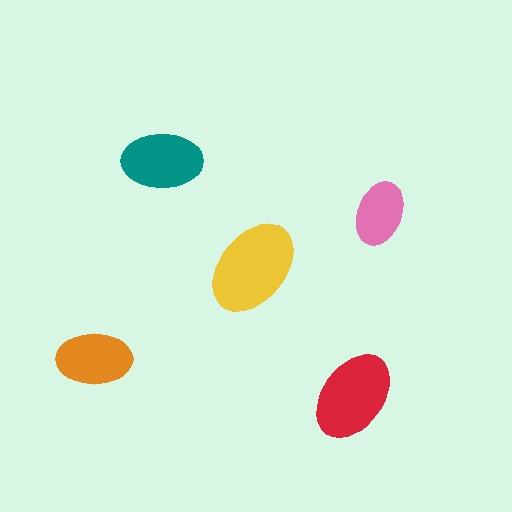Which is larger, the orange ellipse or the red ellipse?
The red one.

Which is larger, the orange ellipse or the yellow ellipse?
The yellow one.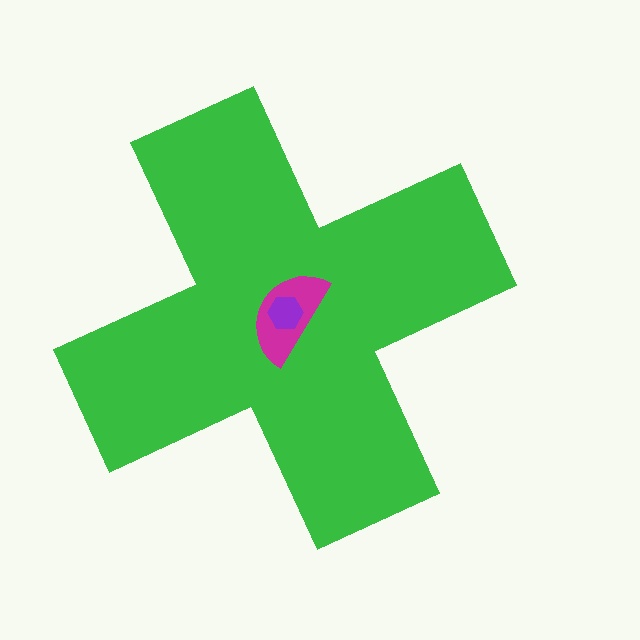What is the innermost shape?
The purple hexagon.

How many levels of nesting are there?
3.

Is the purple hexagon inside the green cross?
Yes.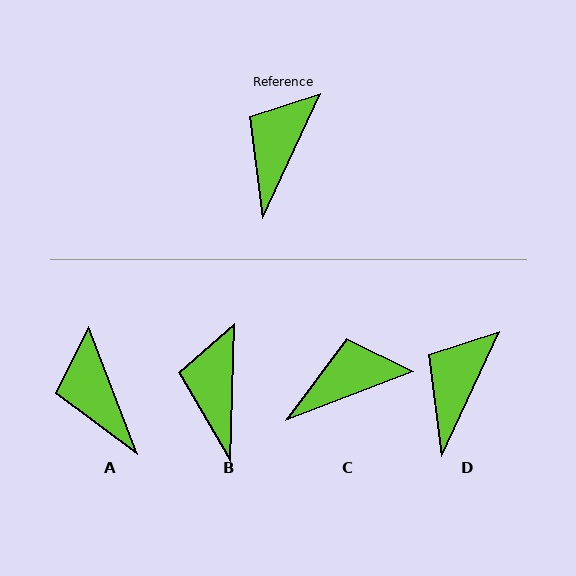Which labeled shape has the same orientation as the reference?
D.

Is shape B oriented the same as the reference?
No, it is off by about 23 degrees.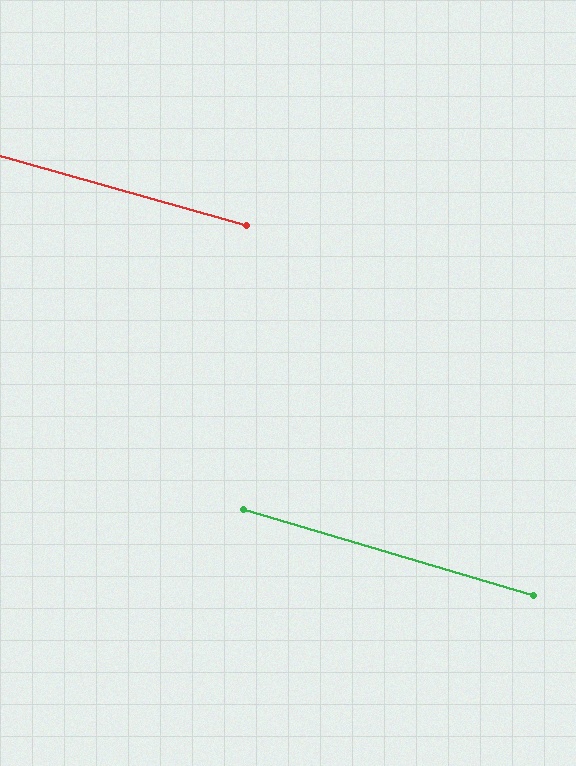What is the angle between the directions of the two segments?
Approximately 1 degree.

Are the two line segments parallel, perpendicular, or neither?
Parallel — their directions differ by only 0.8°.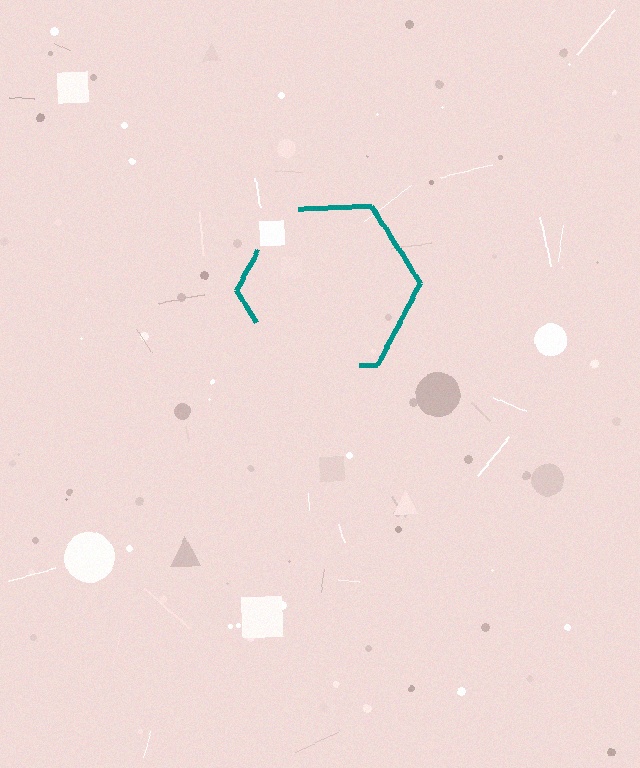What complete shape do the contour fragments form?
The contour fragments form a hexagon.